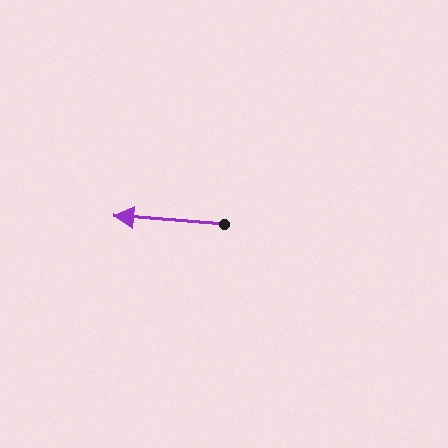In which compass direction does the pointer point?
West.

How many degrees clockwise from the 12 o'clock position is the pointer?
Approximately 274 degrees.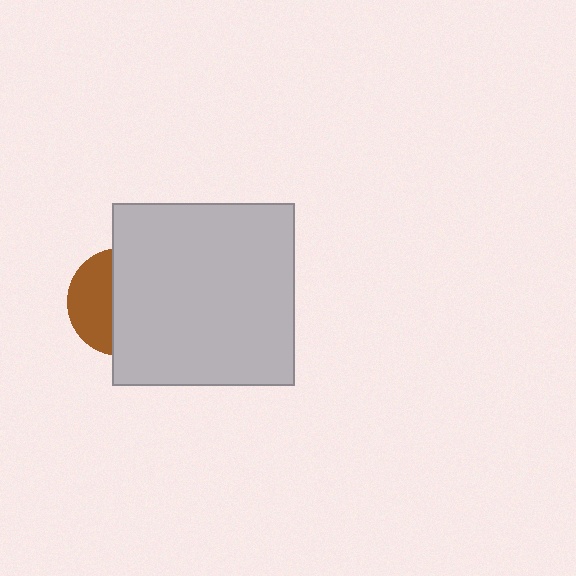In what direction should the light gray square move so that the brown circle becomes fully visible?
The light gray square should move right. That is the shortest direction to clear the overlap and leave the brown circle fully visible.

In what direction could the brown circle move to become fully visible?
The brown circle could move left. That would shift it out from behind the light gray square entirely.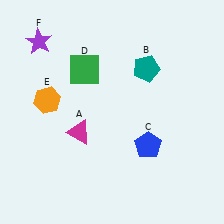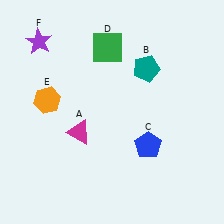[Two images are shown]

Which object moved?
The green square (D) moved right.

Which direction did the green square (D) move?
The green square (D) moved right.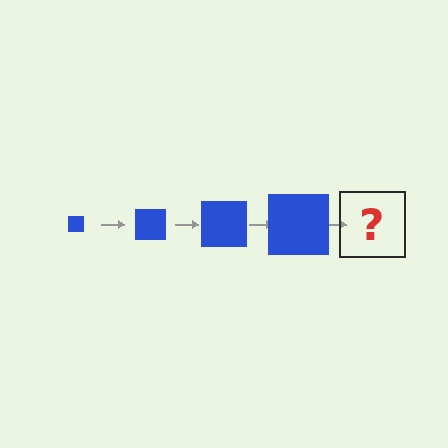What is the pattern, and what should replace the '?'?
The pattern is that the square gets progressively larger each step. The '?' should be a blue square, larger than the previous one.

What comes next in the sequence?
The next element should be a blue square, larger than the previous one.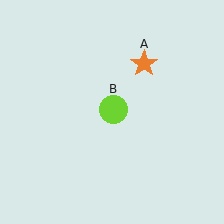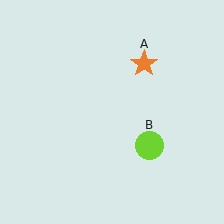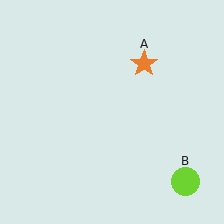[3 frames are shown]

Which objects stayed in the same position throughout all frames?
Orange star (object A) remained stationary.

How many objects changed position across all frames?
1 object changed position: lime circle (object B).